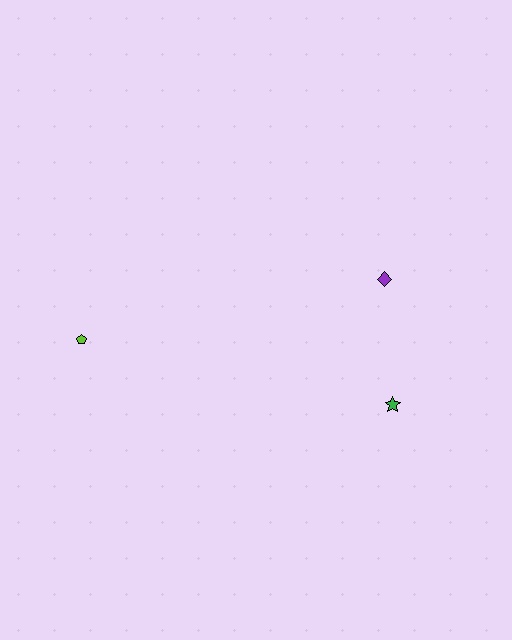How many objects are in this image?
There are 3 objects.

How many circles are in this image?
There are no circles.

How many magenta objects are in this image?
There are no magenta objects.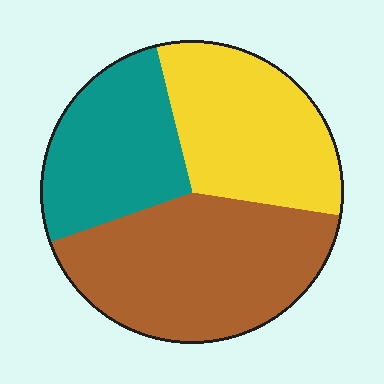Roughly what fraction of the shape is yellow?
Yellow takes up about one third (1/3) of the shape.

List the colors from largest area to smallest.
From largest to smallest: brown, yellow, teal.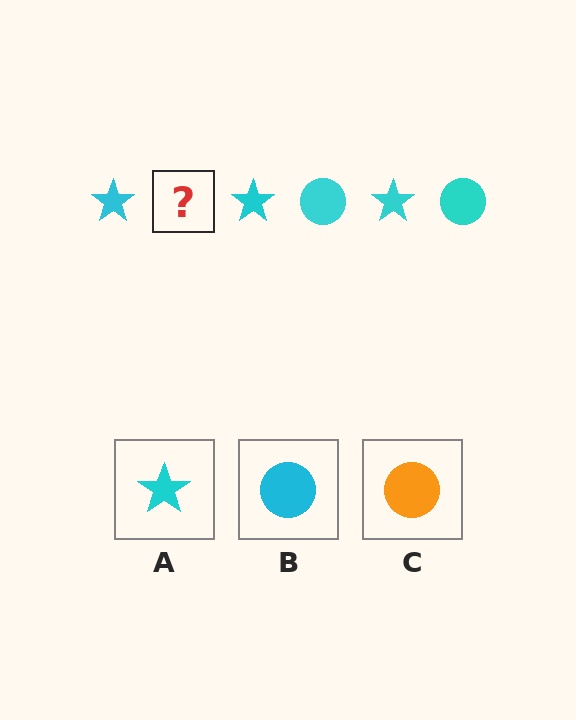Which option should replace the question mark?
Option B.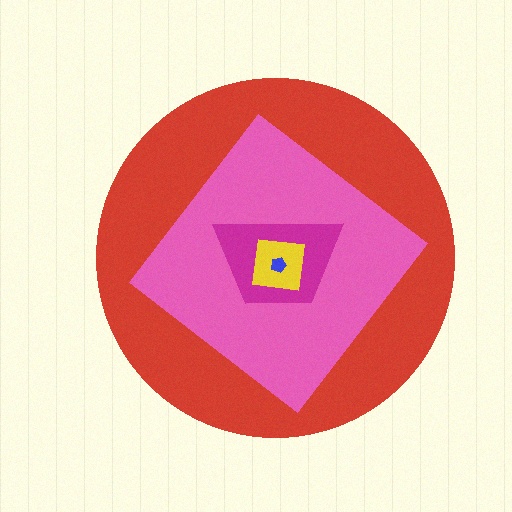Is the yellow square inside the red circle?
Yes.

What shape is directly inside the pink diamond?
The magenta trapezoid.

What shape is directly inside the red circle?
The pink diamond.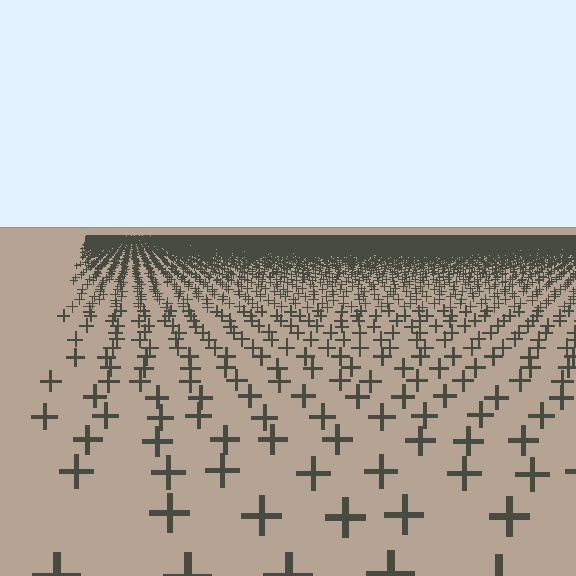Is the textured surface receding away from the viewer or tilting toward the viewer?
The surface is receding away from the viewer. Texture elements get smaller and denser toward the top.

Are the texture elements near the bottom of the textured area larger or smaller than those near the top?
Larger. Near the bottom, elements are closer to the viewer and appear at a bigger on-screen size.